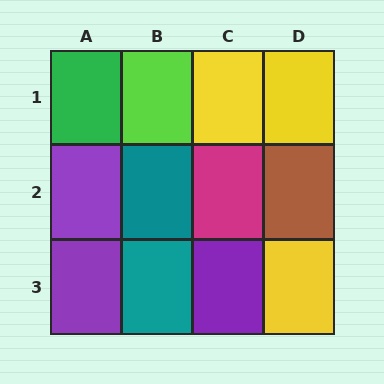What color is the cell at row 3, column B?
Teal.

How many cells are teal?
2 cells are teal.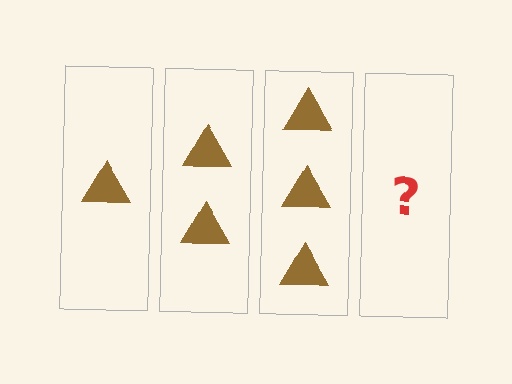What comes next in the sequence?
The next element should be 4 triangles.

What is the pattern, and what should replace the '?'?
The pattern is that each step adds one more triangle. The '?' should be 4 triangles.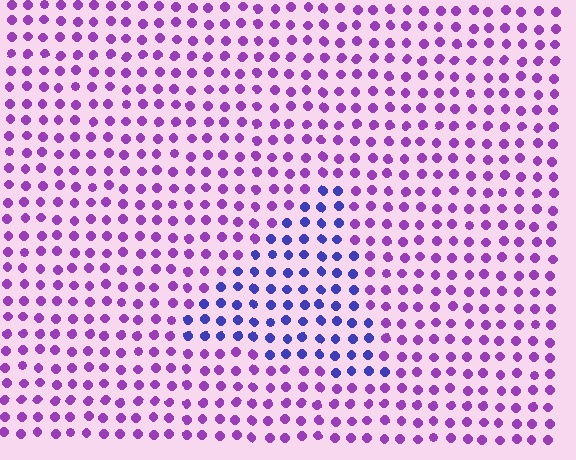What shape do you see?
I see a triangle.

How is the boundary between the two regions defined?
The boundary is defined purely by a slight shift in hue (about 44 degrees). Spacing, size, and orientation are identical on both sides.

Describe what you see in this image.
The image is filled with small purple elements in a uniform arrangement. A triangle-shaped region is visible where the elements are tinted to a slightly different hue, forming a subtle color boundary.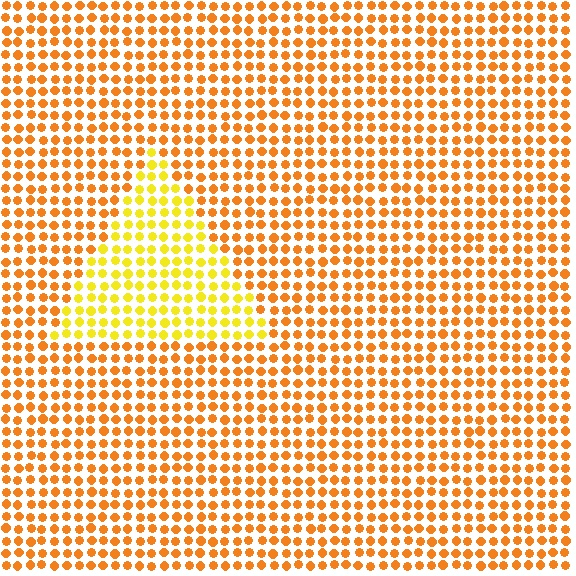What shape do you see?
I see a triangle.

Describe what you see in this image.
The image is filled with small orange elements in a uniform arrangement. A triangle-shaped region is visible where the elements are tinted to a slightly different hue, forming a subtle color boundary.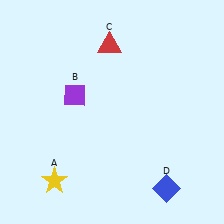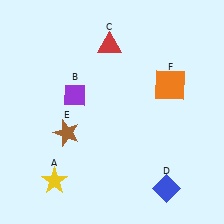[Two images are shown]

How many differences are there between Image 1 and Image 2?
There are 2 differences between the two images.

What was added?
A brown star (E), an orange square (F) were added in Image 2.